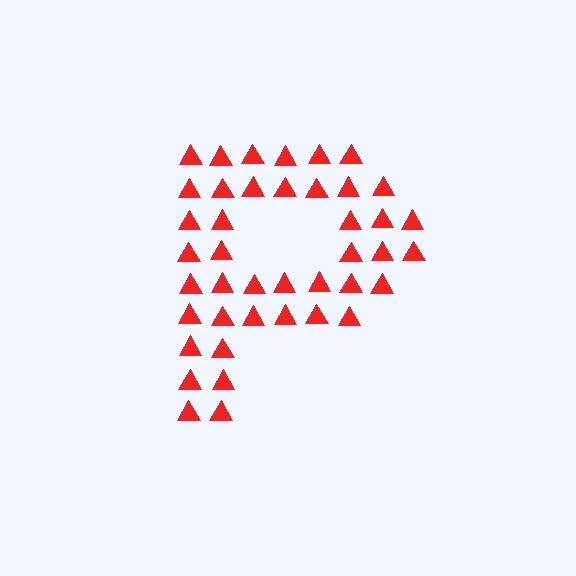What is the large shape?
The large shape is the letter P.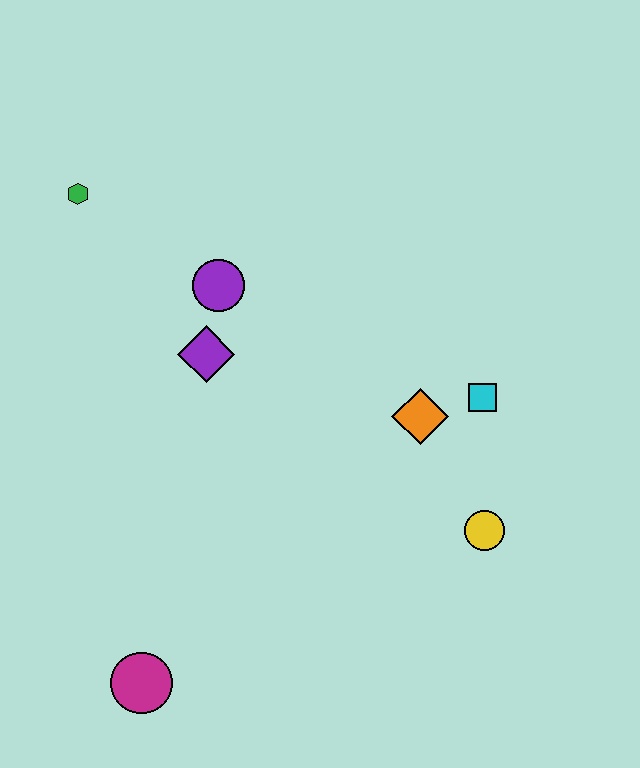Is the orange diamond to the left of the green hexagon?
No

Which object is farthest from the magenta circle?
The green hexagon is farthest from the magenta circle.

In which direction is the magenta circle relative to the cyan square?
The magenta circle is to the left of the cyan square.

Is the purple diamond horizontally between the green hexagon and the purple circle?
Yes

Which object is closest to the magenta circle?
The purple diamond is closest to the magenta circle.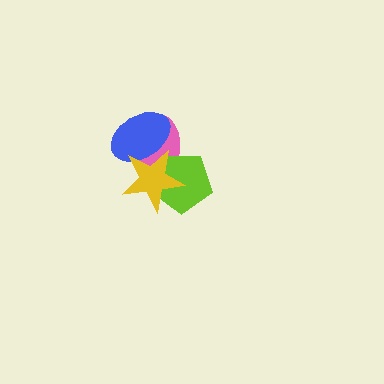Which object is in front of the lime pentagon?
The yellow star is in front of the lime pentagon.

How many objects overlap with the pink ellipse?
3 objects overlap with the pink ellipse.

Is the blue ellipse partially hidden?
Yes, it is partially covered by another shape.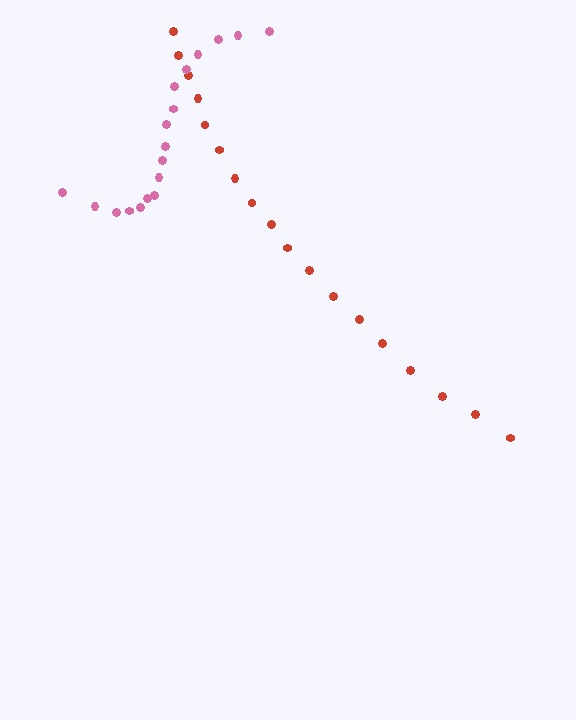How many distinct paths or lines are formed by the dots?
There are 2 distinct paths.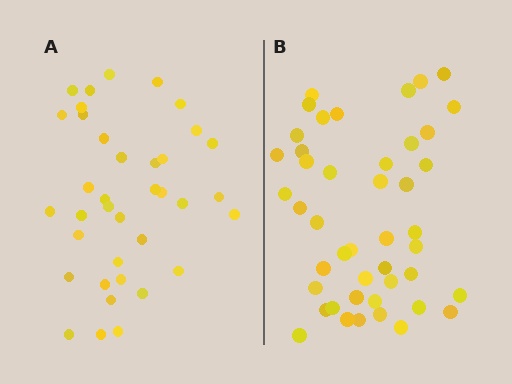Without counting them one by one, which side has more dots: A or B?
Region B (the right region) has more dots.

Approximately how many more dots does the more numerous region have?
Region B has roughly 8 or so more dots than region A.